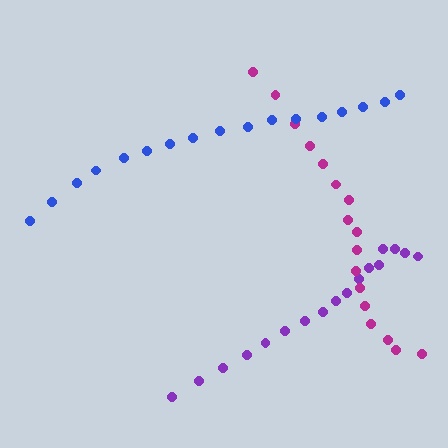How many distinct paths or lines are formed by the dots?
There are 3 distinct paths.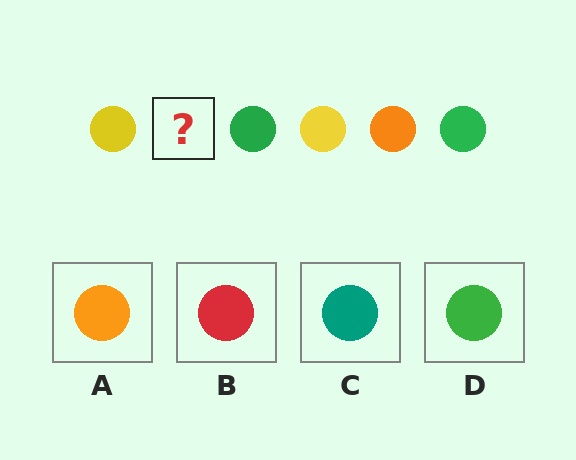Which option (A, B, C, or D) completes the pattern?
A.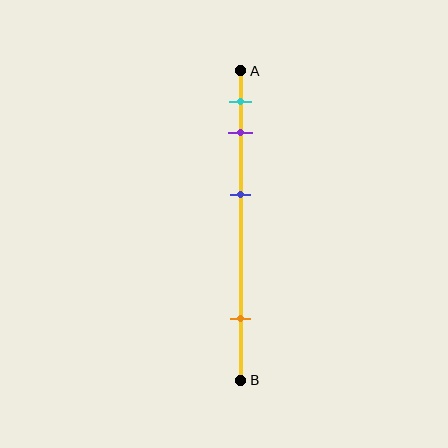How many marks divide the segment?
There are 4 marks dividing the segment.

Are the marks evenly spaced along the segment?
No, the marks are not evenly spaced.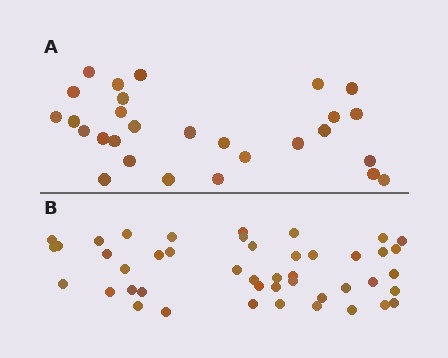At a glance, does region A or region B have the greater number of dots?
Region B (the bottom region) has more dots.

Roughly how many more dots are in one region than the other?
Region B has approximately 15 more dots than region A.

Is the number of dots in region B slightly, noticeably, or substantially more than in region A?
Region B has substantially more. The ratio is roughly 1.6 to 1.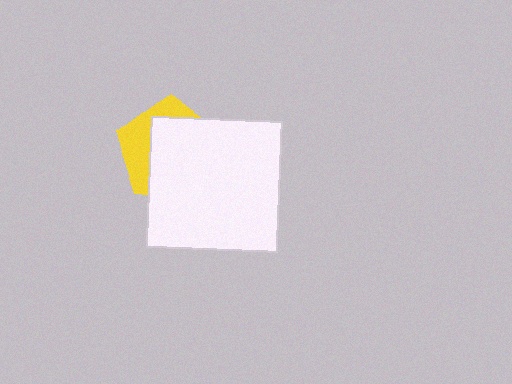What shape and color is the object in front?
The object in front is a white square.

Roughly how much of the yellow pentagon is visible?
A small part of it is visible (roughly 33%).